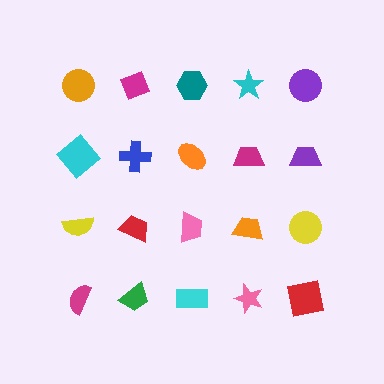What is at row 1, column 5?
A purple circle.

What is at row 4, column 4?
A pink star.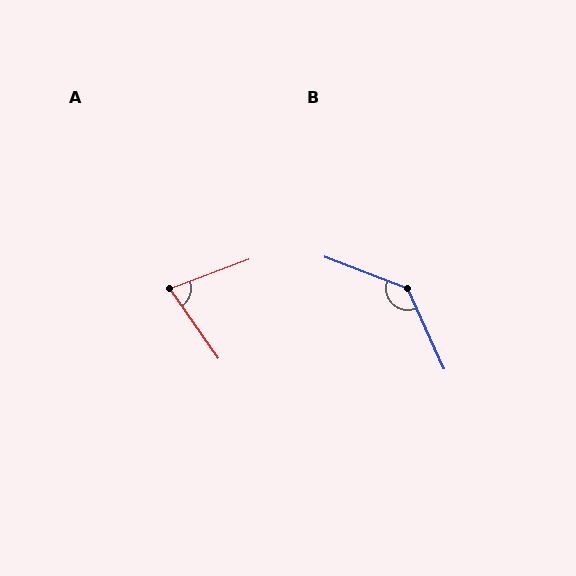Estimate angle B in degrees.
Approximately 135 degrees.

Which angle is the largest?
B, at approximately 135 degrees.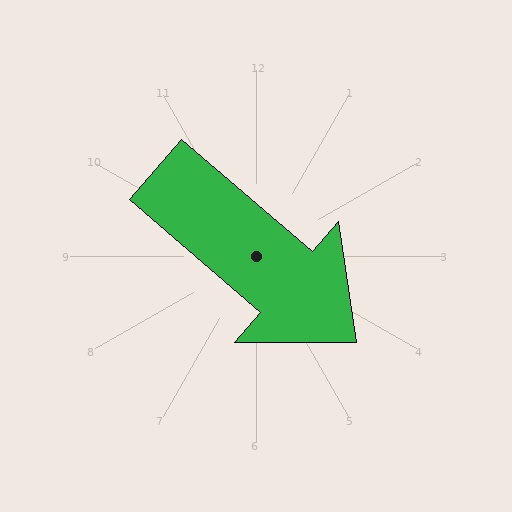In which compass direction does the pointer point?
Southeast.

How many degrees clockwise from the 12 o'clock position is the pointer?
Approximately 131 degrees.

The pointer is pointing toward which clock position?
Roughly 4 o'clock.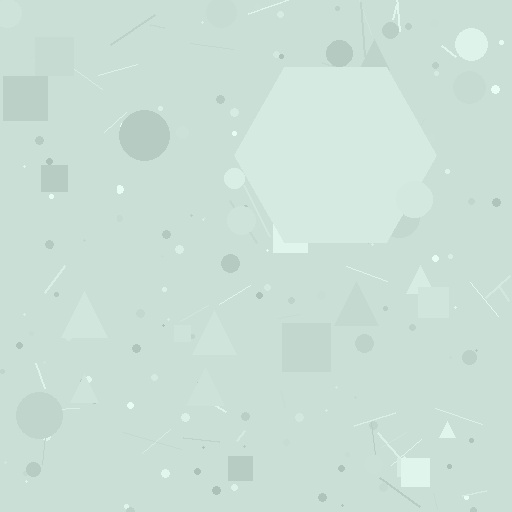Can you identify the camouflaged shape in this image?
The camouflaged shape is a hexagon.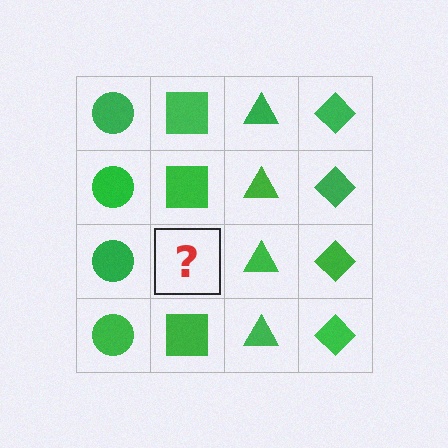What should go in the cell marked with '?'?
The missing cell should contain a green square.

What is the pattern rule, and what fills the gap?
The rule is that each column has a consistent shape. The gap should be filled with a green square.